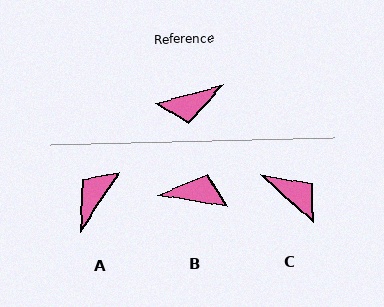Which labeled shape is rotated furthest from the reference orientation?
B, about 156 degrees away.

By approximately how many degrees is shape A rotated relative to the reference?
Approximately 138 degrees clockwise.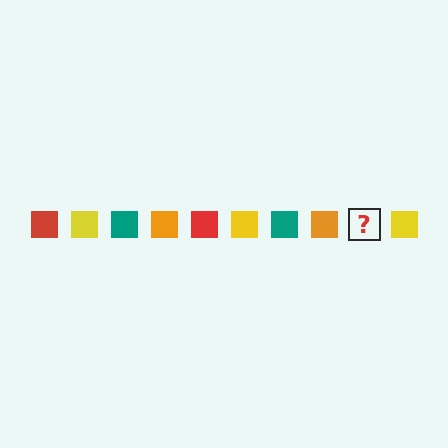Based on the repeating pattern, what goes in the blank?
The blank should be a red square.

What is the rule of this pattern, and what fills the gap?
The rule is that the pattern cycles through red, yellow, teal, orange squares. The gap should be filled with a red square.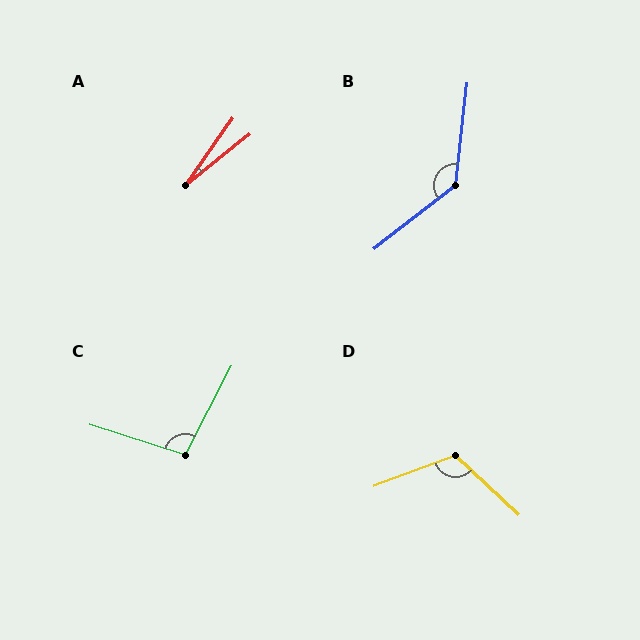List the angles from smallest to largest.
A (16°), C (100°), D (117°), B (134°).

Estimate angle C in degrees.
Approximately 100 degrees.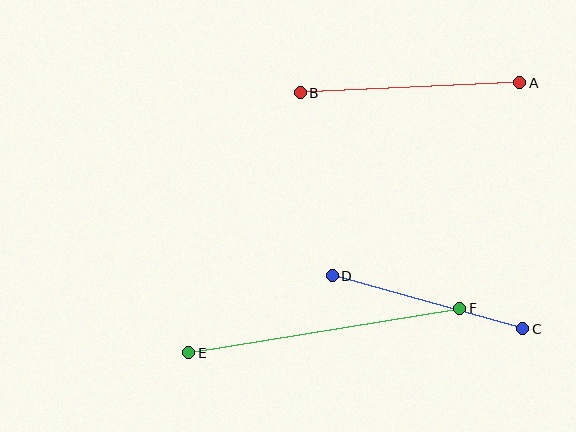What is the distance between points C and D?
The distance is approximately 197 pixels.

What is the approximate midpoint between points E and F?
The midpoint is at approximately (324, 330) pixels.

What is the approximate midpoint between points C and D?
The midpoint is at approximately (428, 302) pixels.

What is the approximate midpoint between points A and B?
The midpoint is at approximately (410, 88) pixels.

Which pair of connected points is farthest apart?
Points E and F are farthest apart.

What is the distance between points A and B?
The distance is approximately 219 pixels.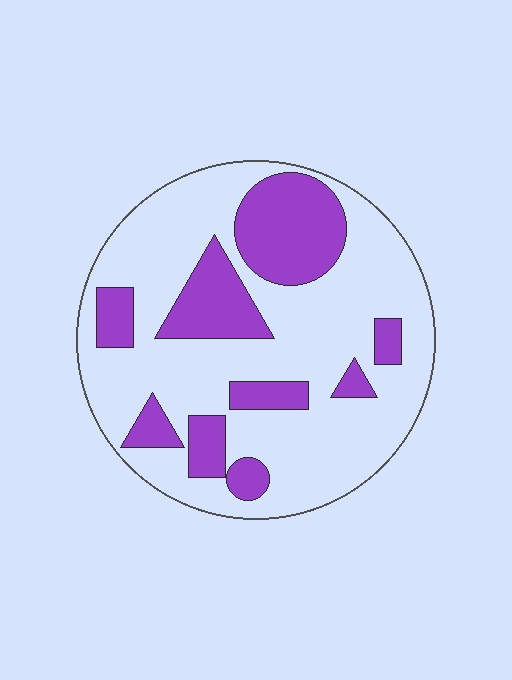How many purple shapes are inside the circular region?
9.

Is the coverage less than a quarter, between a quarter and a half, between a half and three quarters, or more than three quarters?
Between a quarter and a half.